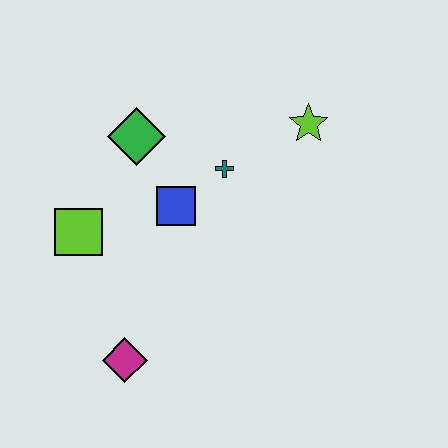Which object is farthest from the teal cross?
The magenta diamond is farthest from the teal cross.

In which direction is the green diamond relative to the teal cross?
The green diamond is to the left of the teal cross.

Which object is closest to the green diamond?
The blue square is closest to the green diamond.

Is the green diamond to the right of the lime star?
No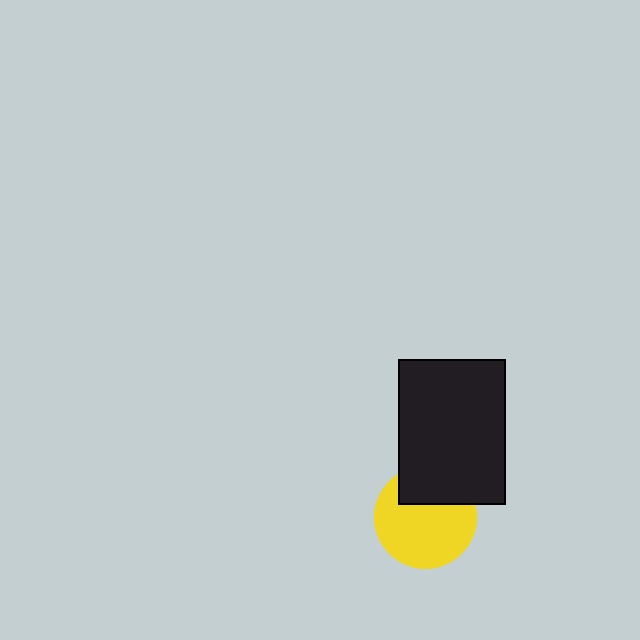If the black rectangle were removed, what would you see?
You would see the complete yellow circle.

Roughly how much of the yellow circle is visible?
Most of it is visible (roughly 70%).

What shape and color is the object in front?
The object in front is a black rectangle.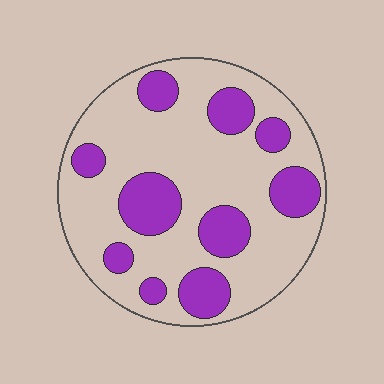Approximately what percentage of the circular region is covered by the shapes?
Approximately 30%.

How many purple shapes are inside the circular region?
10.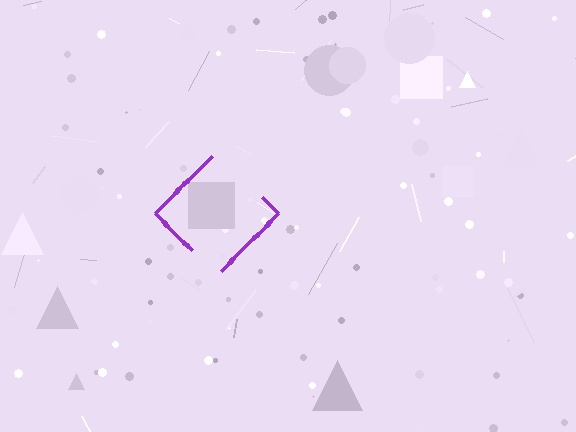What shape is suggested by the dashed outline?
The dashed outline suggests a diamond.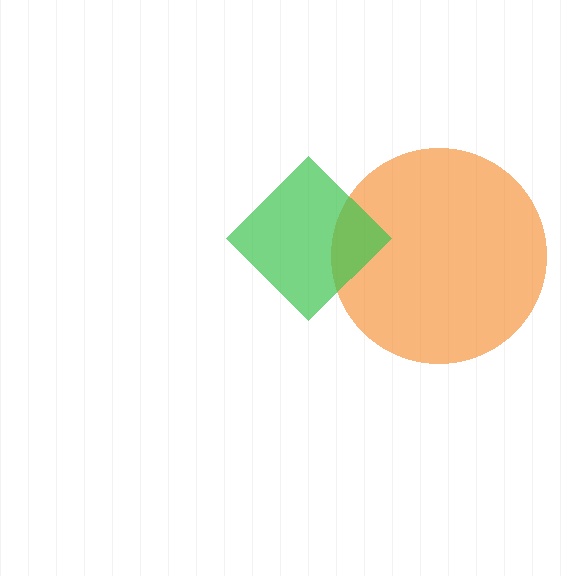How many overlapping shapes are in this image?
There are 2 overlapping shapes in the image.